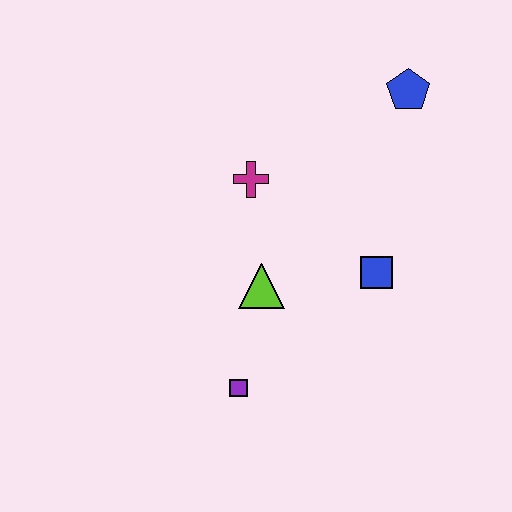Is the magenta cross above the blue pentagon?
No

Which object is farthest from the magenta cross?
The purple square is farthest from the magenta cross.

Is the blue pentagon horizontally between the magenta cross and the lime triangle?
No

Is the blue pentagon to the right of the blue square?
Yes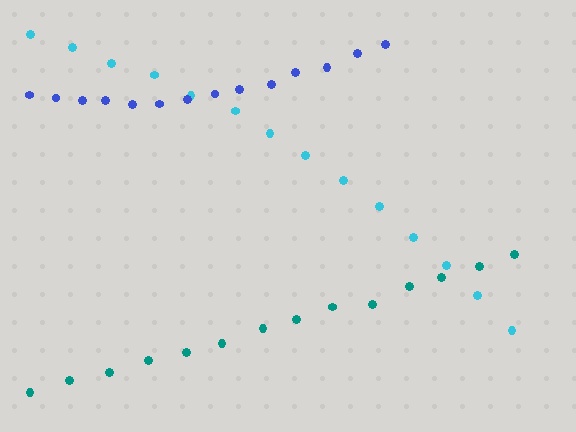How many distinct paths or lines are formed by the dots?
There are 3 distinct paths.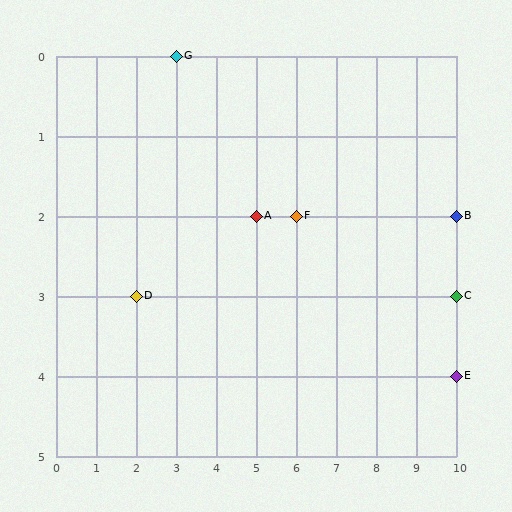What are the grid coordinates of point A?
Point A is at grid coordinates (5, 2).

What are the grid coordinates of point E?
Point E is at grid coordinates (10, 4).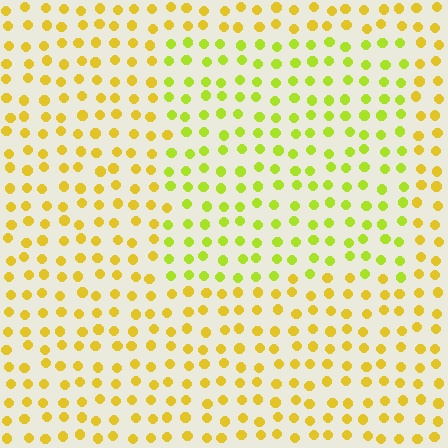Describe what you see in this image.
The image is filled with small yellow elements in a uniform arrangement. A rectangle-shaped region is visible where the elements are tinted to a slightly different hue, forming a subtle color boundary.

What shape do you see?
I see a rectangle.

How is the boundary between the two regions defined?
The boundary is defined purely by a slight shift in hue (about 29 degrees). Spacing, size, and orientation are identical on both sides.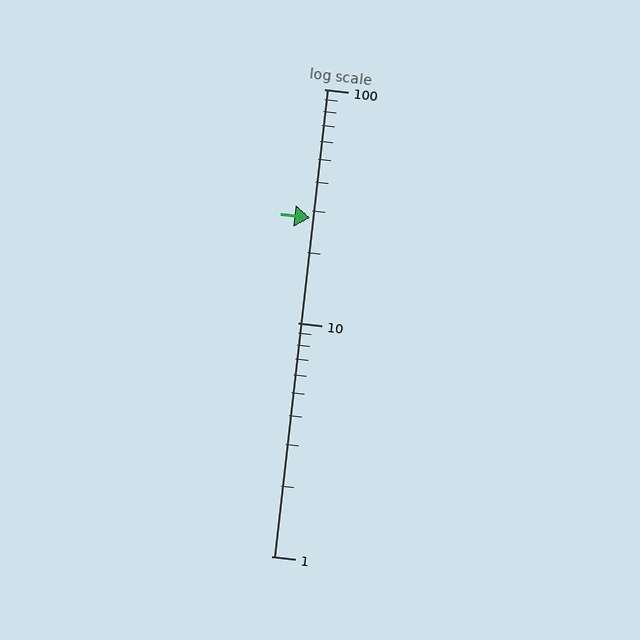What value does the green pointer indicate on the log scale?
The pointer indicates approximately 28.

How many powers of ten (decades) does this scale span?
The scale spans 2 decades, from 1 to 100.